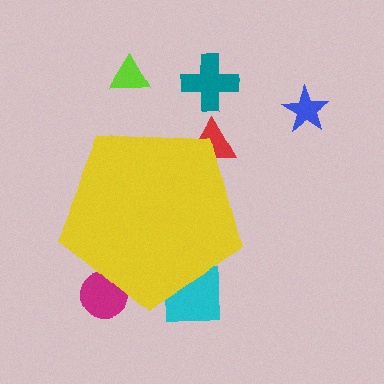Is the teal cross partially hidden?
No, the teal cross is fully visible.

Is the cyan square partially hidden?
Yes, the cyan square is partially hidden behind the yellow pentagon.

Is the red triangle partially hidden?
Yes, the red triangle is partially hidden behind the yellow pentagon.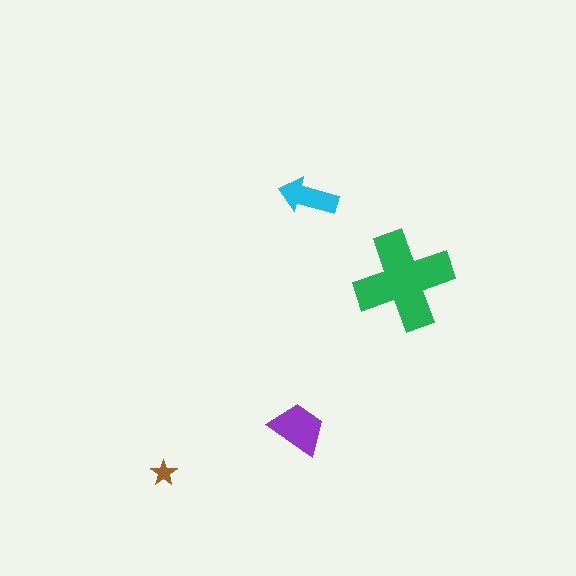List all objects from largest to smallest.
The green cross, the purple trapezoid, the cyan arrow, the brown star.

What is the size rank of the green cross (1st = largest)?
1st.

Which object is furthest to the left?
The brown star is leftmost.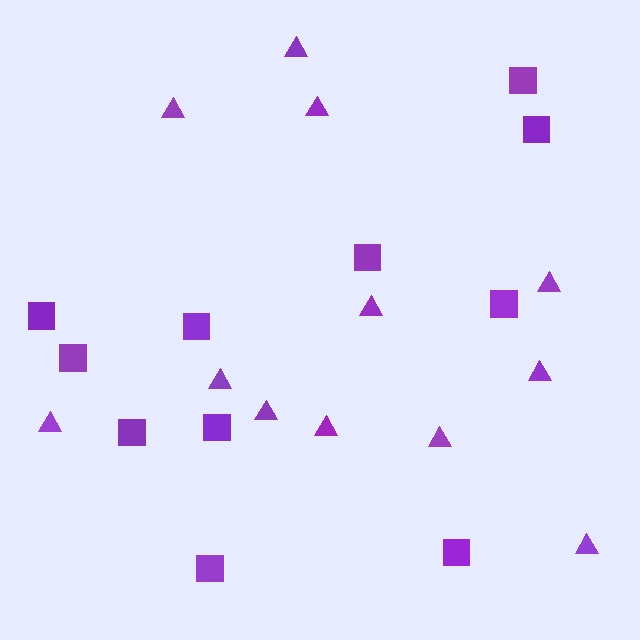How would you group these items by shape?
There are 2 groups: one group of triangles (12) and one group of squares (11).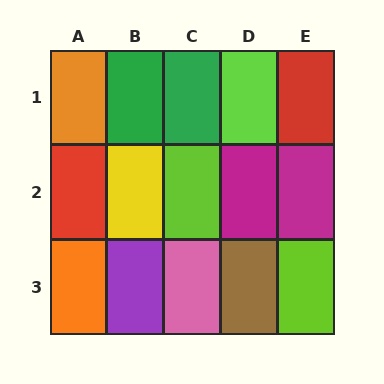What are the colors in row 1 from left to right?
Orange, green, green, lime, red.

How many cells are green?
2 cells are green.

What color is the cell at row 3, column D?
Brown.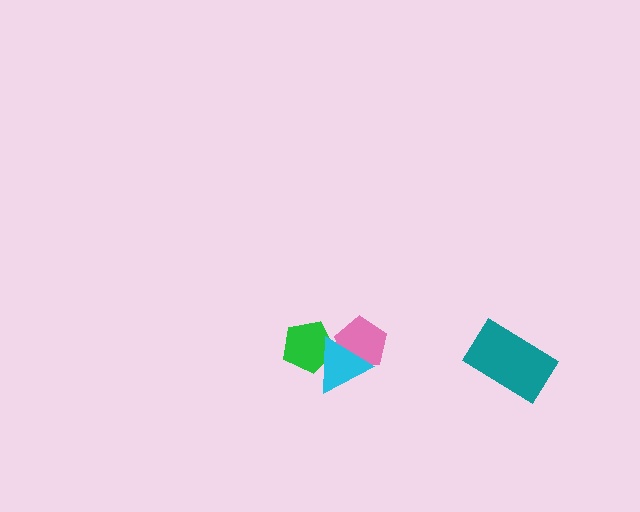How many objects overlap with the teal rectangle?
0 objects overlap with the teal rectangle.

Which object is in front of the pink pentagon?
The cyan triangle is in front of the pink pentagon.